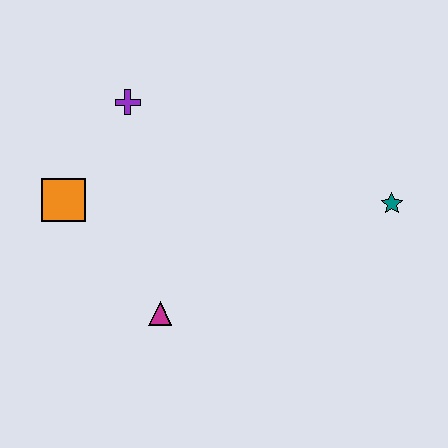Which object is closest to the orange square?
The purple cross is closest to the orange square.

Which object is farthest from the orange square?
The teal star is farthest from the orange square.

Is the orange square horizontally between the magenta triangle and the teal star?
No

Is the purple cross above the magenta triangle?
Yes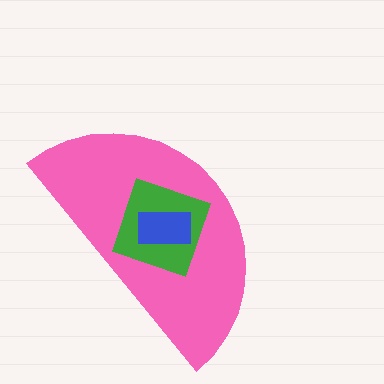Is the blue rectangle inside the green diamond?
Yes.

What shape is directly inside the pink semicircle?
The green diamond.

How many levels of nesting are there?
3.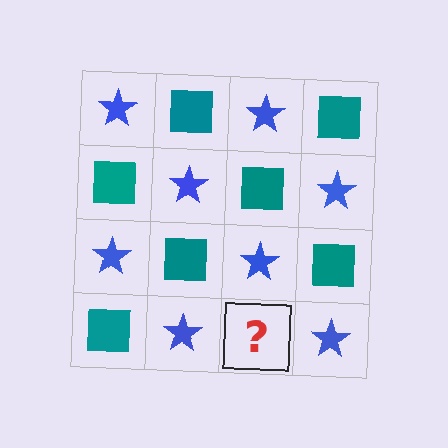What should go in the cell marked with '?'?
The missing cell should contain a teal square.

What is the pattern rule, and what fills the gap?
The rule is that it alternates blue star and teal square in a checkerboard pattern. The gap should be filled with a teal square.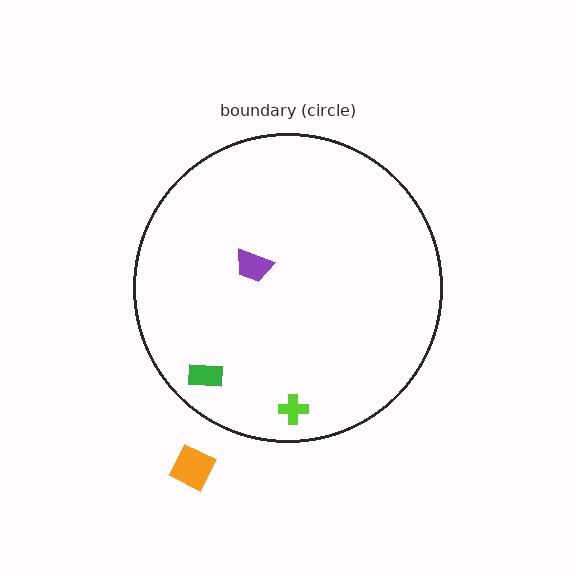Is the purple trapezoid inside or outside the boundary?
Inside.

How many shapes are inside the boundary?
3 inside, 1 outside.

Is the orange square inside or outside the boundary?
Outside.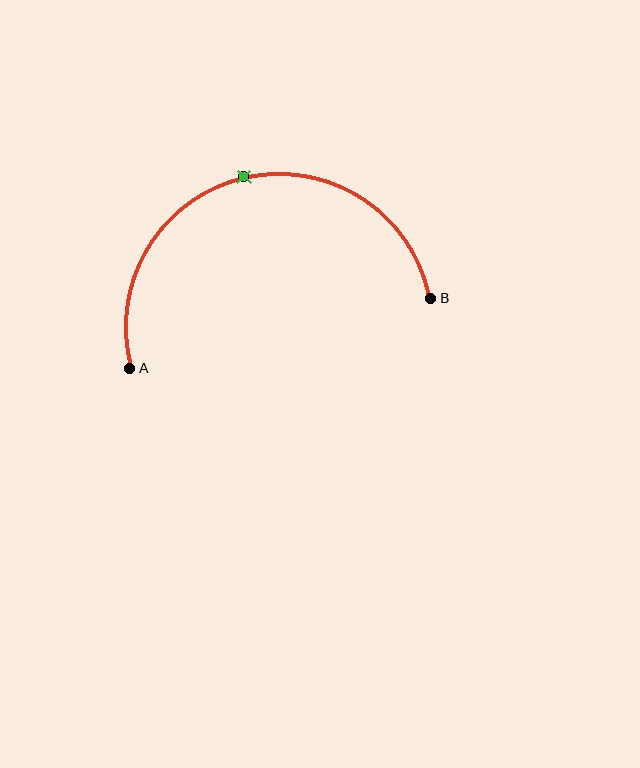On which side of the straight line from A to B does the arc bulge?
The arc bulges above the straight line connecting A and B.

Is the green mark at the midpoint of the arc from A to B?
Yes. The green mark lies on the arc at equal arc-length from both A and B — it is the arc midpoint.